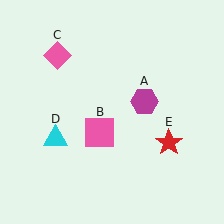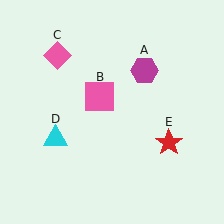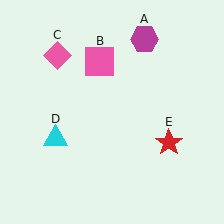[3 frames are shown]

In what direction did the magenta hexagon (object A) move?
The magenta hexagon (object A) moved up.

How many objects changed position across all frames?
2 objects changed position: magenta hexagon (object A), pink square (object B).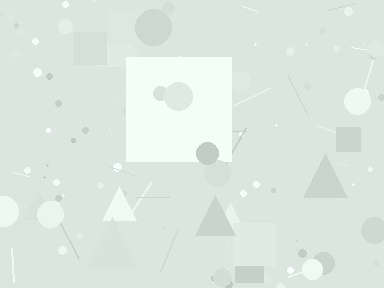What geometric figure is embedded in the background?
A square is embedded in the background.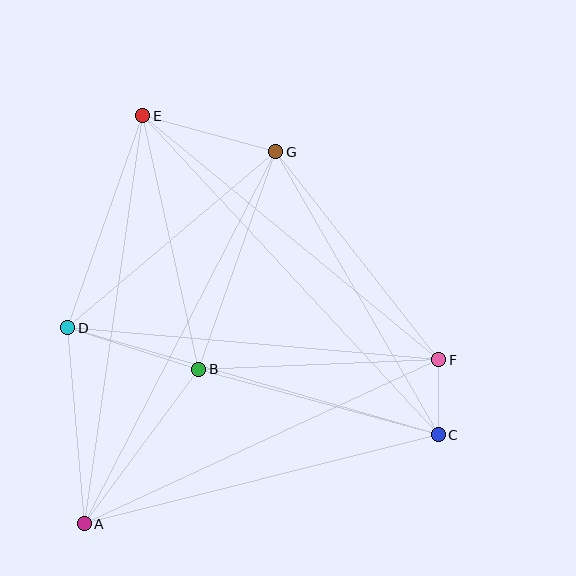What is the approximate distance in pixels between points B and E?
The distance between B and E is approximately 260 pixels.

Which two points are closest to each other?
Points C and F are closest to each other.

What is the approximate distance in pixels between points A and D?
The distance between A and D is approximately 196 pixels.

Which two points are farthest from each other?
Points C and E are farthest from each other.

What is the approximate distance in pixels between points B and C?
The distance between B and C is approximately 248 pixels.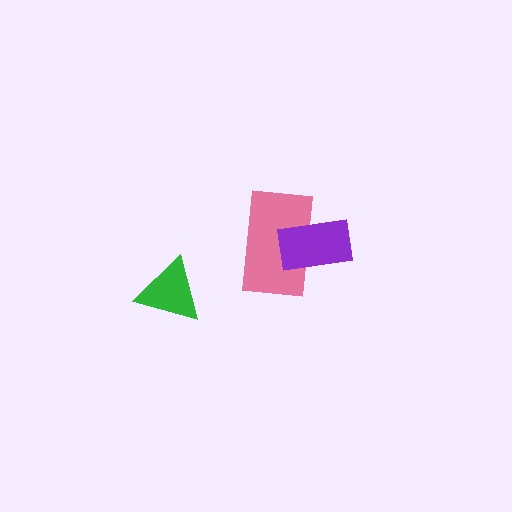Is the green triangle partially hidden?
No, no other shape covers it.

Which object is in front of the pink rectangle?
The purple rectangle is in front of the pink rectangle.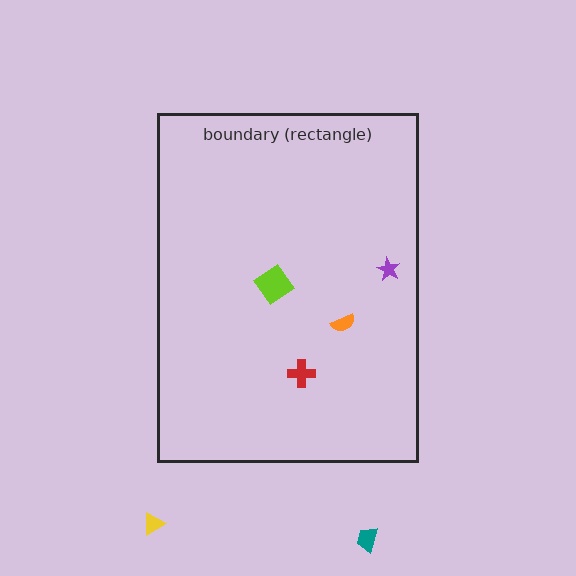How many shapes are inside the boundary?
4 inside, 2 outside.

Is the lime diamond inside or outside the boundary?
Inside.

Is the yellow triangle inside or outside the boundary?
Outside.